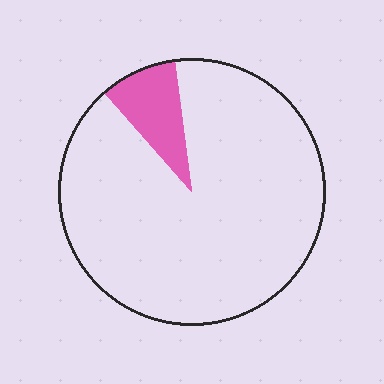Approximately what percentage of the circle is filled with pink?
Approximately 10%.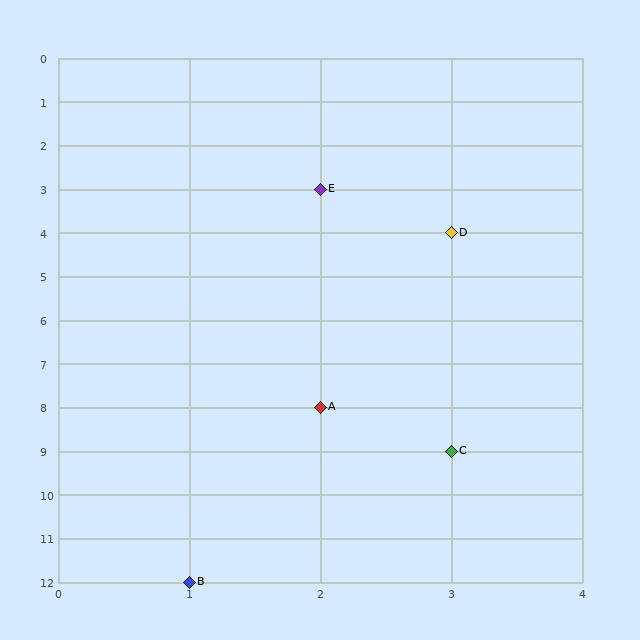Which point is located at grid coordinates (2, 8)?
Point A is at (2, 8).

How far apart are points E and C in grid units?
Points E and C are 1 column and 6 rows apart (about 6.1 grid units diagonally).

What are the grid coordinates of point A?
Point A is at grid coordinates (2, 8).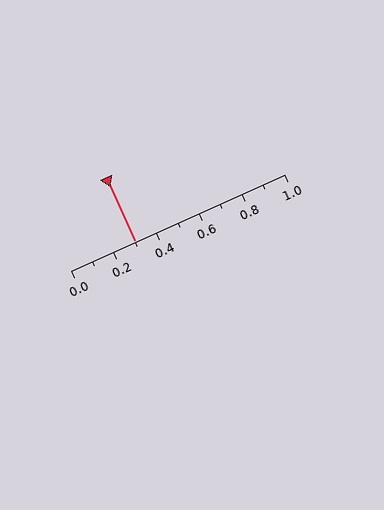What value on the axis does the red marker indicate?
The marker indicates approximately 0.3.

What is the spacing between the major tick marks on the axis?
The major ticks are spaced 0.2 apart.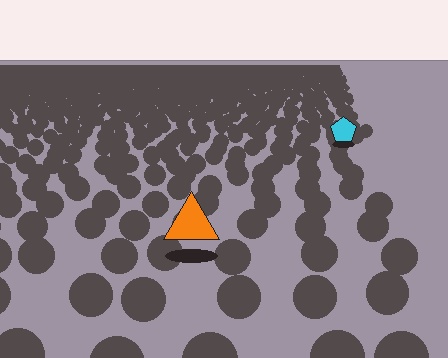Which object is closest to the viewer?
The orange triangle is closest. The texture marks near it are larger and more spread out.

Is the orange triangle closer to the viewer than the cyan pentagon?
Yes. The orange triangle is closer — you can tell from the texture gradient: the ground texture is coarser near it.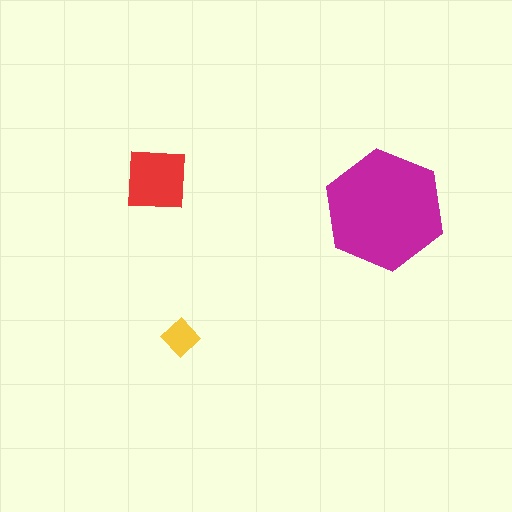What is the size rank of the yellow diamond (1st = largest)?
3rd.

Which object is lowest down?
The yellow diamond is bottommost.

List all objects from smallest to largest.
The yellow diamond, the red square, the magenta hexagon.